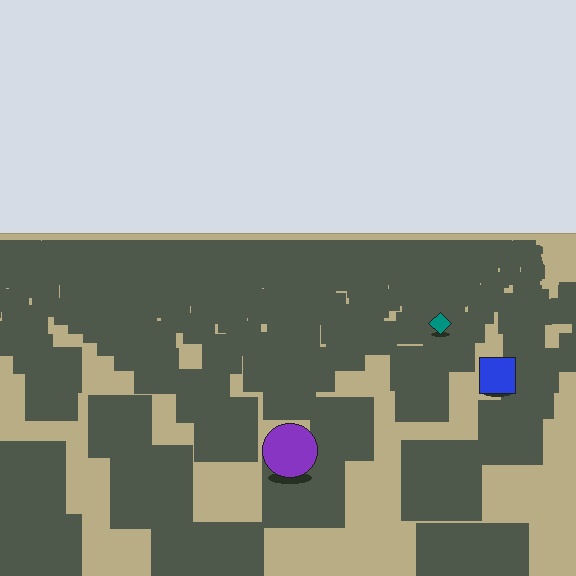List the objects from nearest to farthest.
From nearest to farthest: the purple circle, the blue square, the teal diamond.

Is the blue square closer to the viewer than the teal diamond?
Yes. The blue square is closer — you can tell from the texture gradient: the ground texture is coarser near it.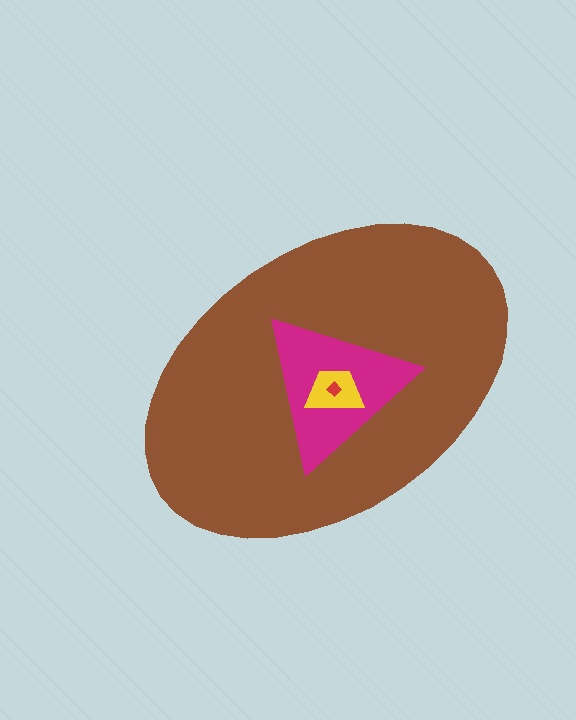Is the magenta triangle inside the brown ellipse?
Yes.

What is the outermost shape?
The brown ellipse.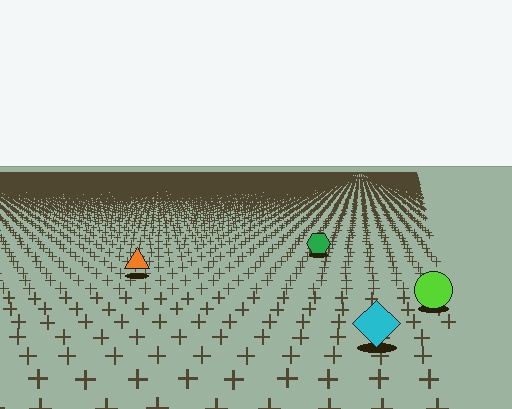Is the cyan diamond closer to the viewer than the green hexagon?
Yes. The cyan diamond is closer — you can tell from the texture gradient: the ground texture is coarser near it.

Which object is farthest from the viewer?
The green hexagon is farthest from the viewer. It appears smaller and the ground texture around it is denser.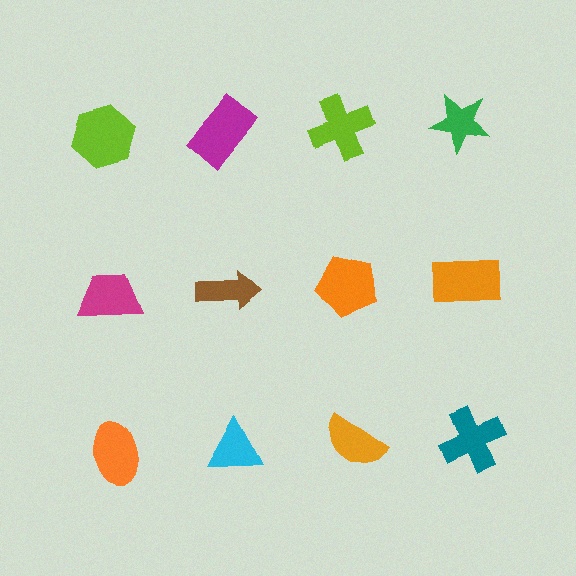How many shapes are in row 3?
4 shapes.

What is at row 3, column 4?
A teal cross.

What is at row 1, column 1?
A lime hexagon.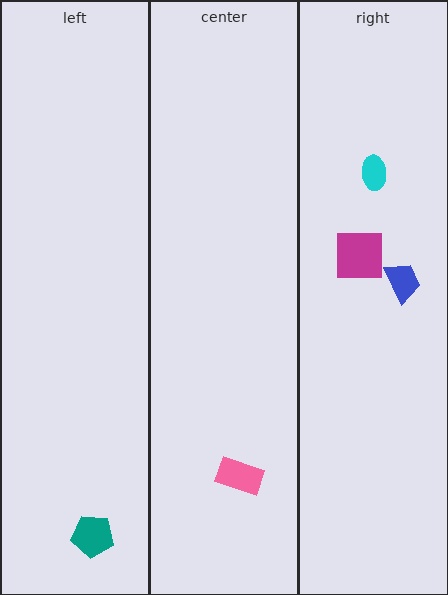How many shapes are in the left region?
1.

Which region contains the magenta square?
The right region.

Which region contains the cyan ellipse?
The right region.